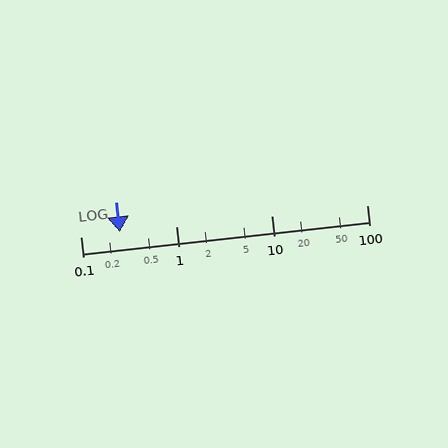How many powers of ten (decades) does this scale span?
The scale spans 3 decades, from 0.1 to 100.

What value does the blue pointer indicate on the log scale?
The pointer indicates approximately 0.26.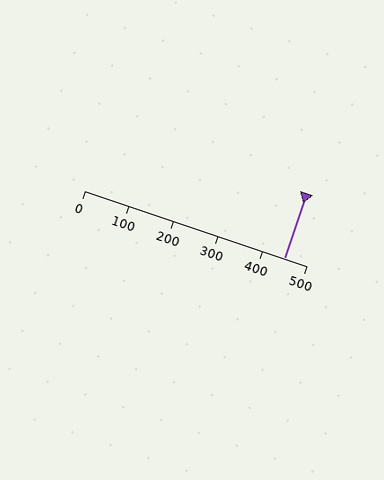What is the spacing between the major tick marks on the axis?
The major ticks are spaced 100 apart.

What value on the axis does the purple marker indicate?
The marker indicates approximately 450.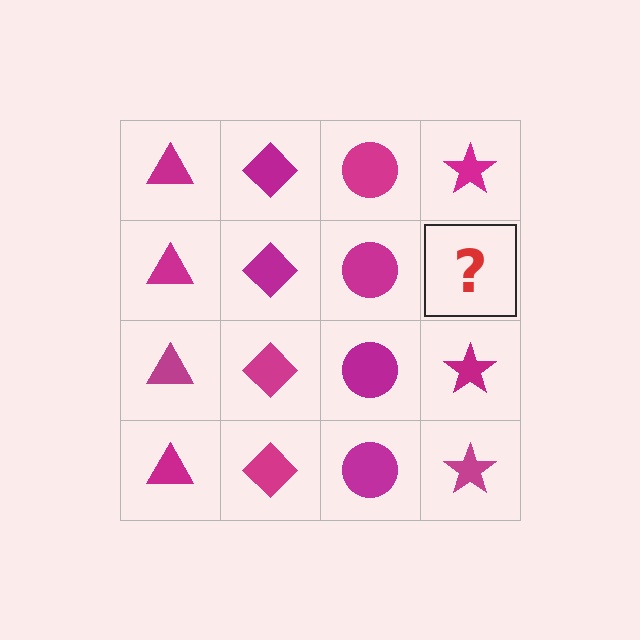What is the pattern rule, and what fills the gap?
The rule is that each column has a consistent shape. The gap should be filled with a magenta star.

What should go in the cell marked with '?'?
The missing cell should contain a magenta star.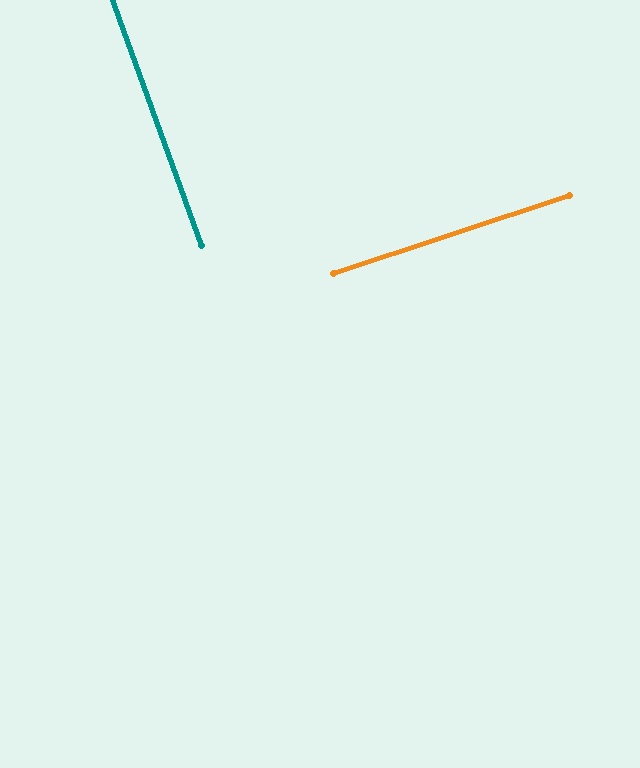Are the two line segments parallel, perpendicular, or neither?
Perpendicular — they meet at approximately 88°.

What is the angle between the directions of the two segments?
Approximately 88 degrees.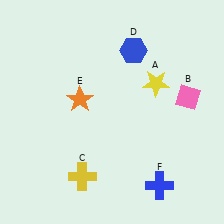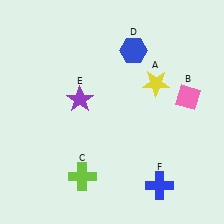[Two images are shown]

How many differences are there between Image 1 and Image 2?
There are 2 differences between the two images.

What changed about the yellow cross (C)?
In Image 1, C is yellow. In Image 2, it changed to lime.